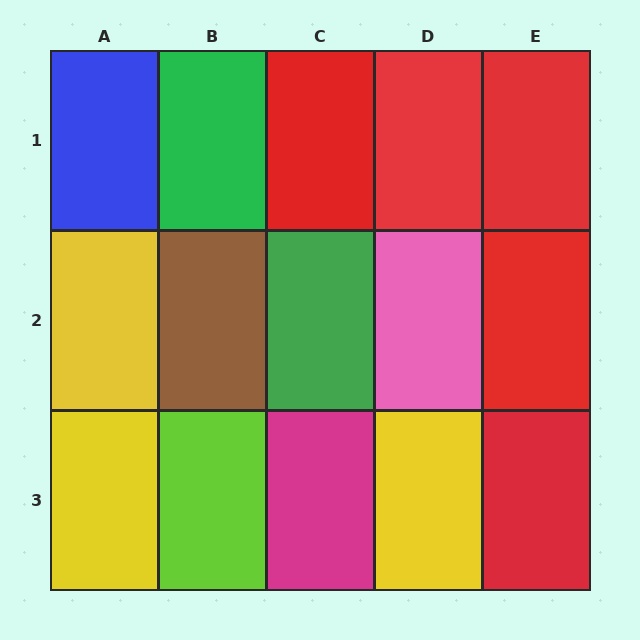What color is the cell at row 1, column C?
Red.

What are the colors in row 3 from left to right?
Yellow, lime, magenta, yellow, red.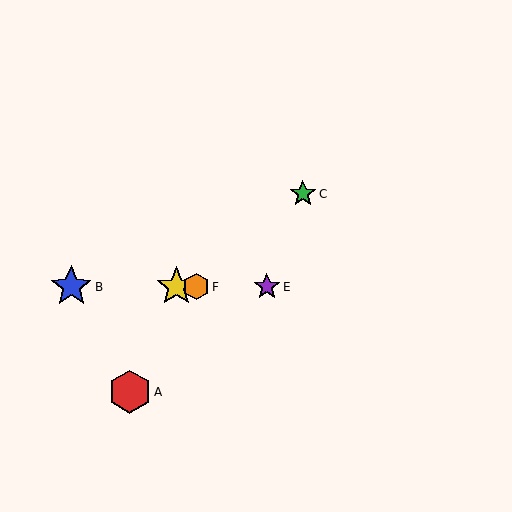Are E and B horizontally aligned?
Yes, both are at y≈287.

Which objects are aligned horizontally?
Objects B, D, E, F are aligned horizontally.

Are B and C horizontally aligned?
No, B is at y≈287 and C is at y≈194.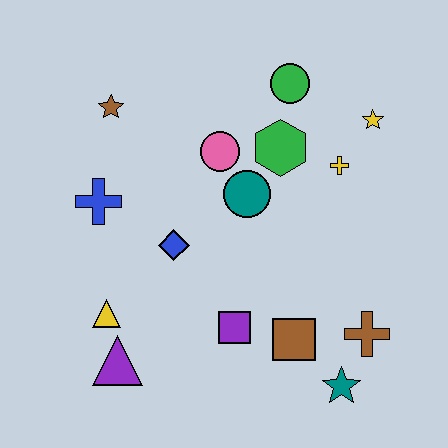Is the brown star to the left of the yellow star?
Yes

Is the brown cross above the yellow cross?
No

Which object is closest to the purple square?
The brown square is closest to the purple square.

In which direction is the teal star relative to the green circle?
The teal star is below the green circle.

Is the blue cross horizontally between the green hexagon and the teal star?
No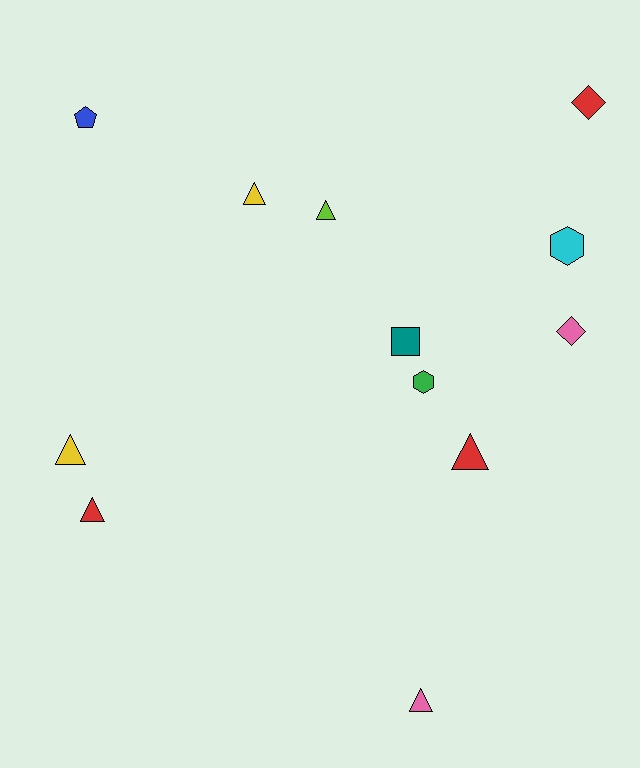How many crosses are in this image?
There are no crosses.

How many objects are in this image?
There are 12 objects.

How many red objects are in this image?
There are 3 red objects.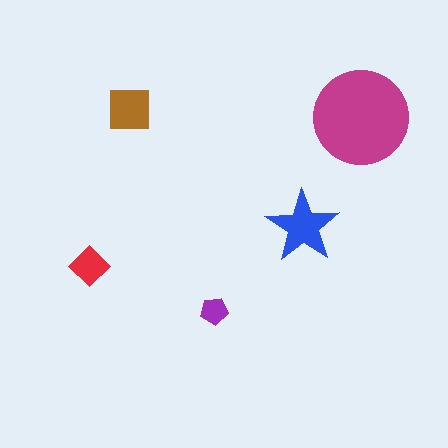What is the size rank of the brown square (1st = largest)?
3rd.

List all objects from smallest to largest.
The purple pentagon, the red diamond, the brown square, the blue star, the magenta circle.